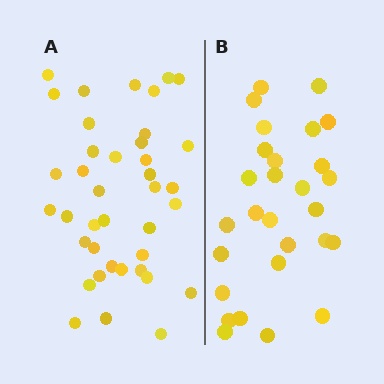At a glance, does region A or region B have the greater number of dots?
Region A (the left region) has more dots.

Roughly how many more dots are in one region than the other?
Region A has roughly 12 or so more dots than region B.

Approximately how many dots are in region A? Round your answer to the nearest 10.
About 40 dots. (The exact count is 39, which rounds to 40.)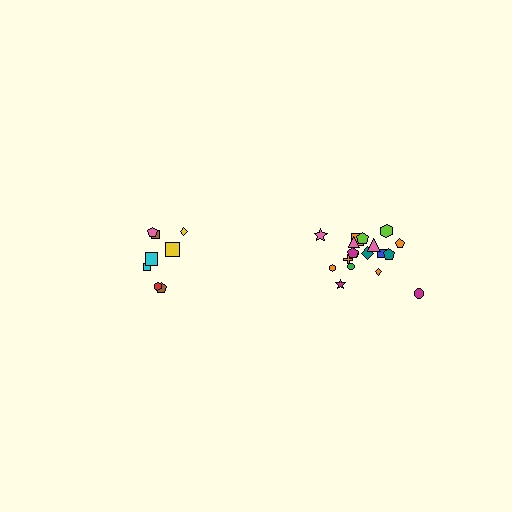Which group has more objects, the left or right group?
The right group.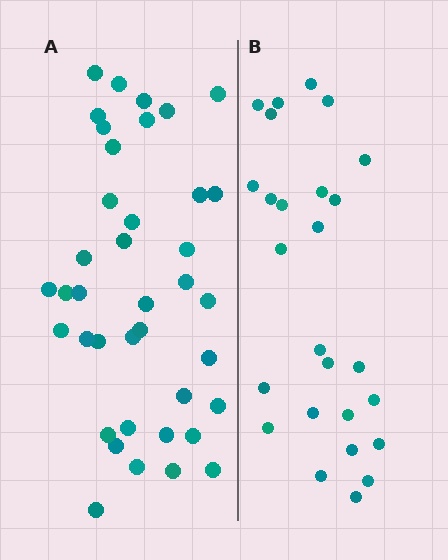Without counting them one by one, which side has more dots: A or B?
Region A (the left region) has more dots.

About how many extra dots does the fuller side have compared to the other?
Region A has approximately 15 more dots than region B.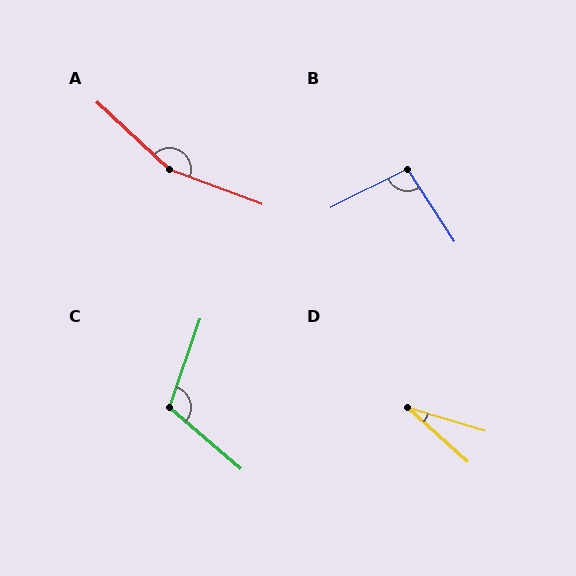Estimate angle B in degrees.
Approximately 97 degrees.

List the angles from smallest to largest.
D (25°), B (97°), C (112°), A (157°).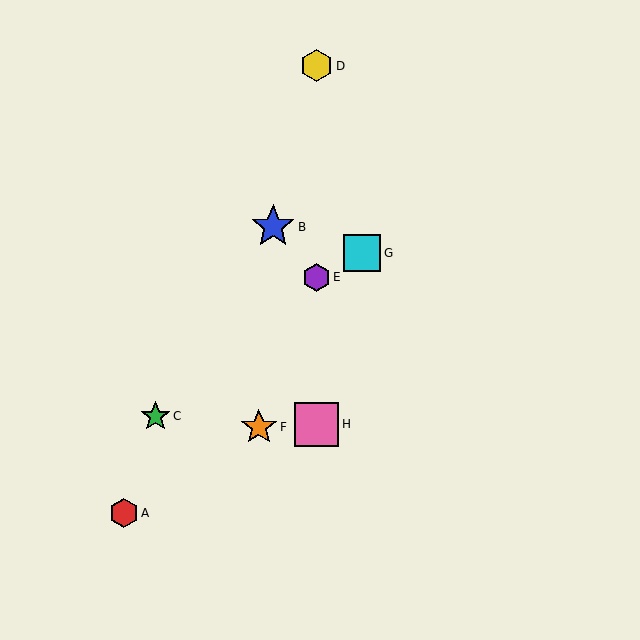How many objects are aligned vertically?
3 objects (D, E, H) are aligned vertically.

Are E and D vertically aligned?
Yes, both are at x≈317.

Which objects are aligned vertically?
Objects D, E, H are aligned vertically.